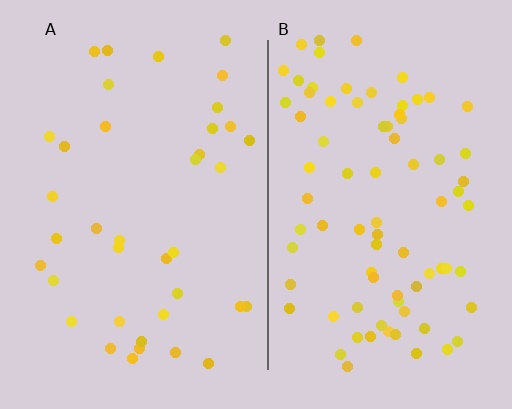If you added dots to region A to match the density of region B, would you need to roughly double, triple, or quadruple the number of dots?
Approximately double.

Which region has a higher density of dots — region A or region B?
B (the right).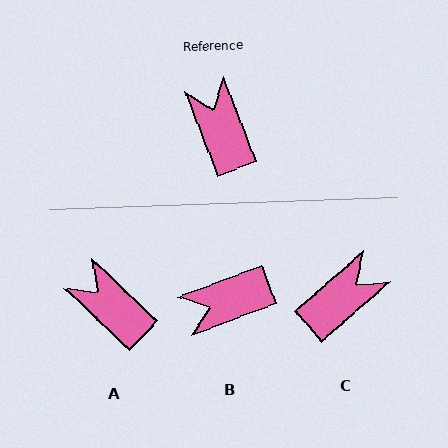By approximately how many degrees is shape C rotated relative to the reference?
Approximately 70 degrees clockwise.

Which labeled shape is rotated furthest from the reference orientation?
B, about 89 degrees away.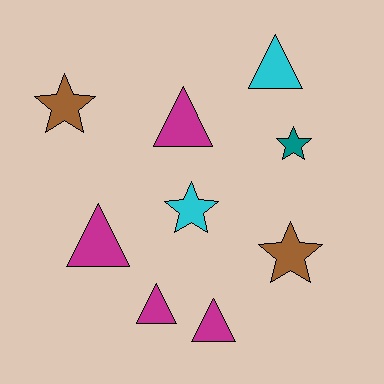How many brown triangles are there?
There are no brown triangles.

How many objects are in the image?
There are 9 objects.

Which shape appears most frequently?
Triangle, with 5 objects.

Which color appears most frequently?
Magenta, with 4 objects.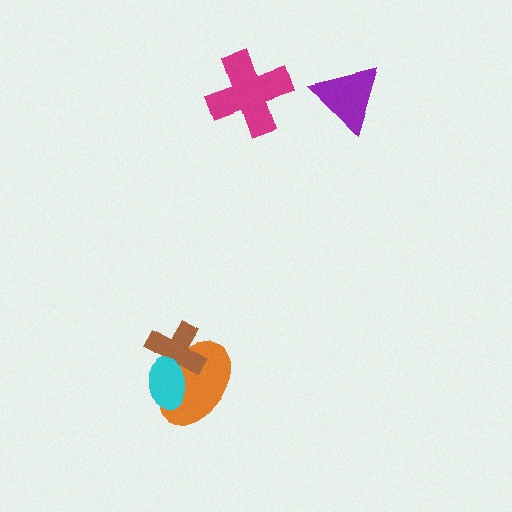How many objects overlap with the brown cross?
2 objects overlap with the brown cross.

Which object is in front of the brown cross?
The cyan ellipse is in front of the brown cross.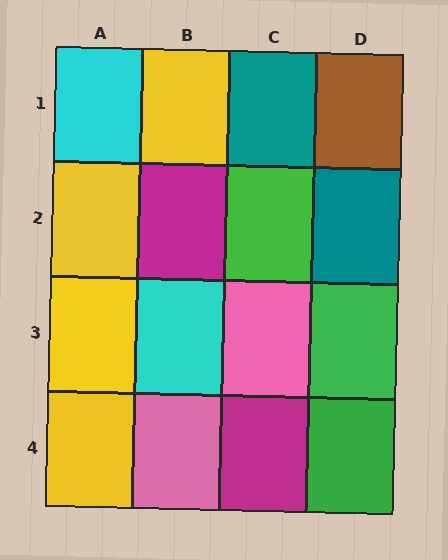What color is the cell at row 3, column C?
Pink.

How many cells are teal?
2 cells are teal.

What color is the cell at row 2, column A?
Yellow.